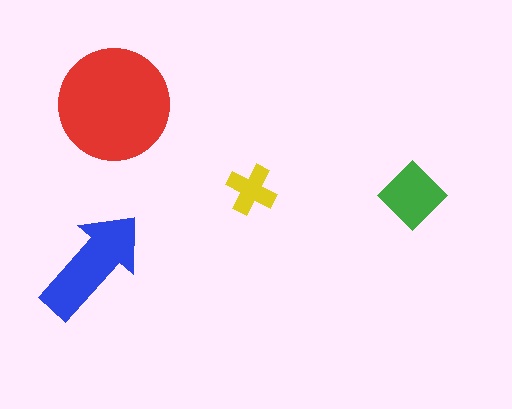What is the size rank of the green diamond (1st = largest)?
3rd.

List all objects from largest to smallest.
The red circle, the blue arrow, the green diamond, the yellow cross.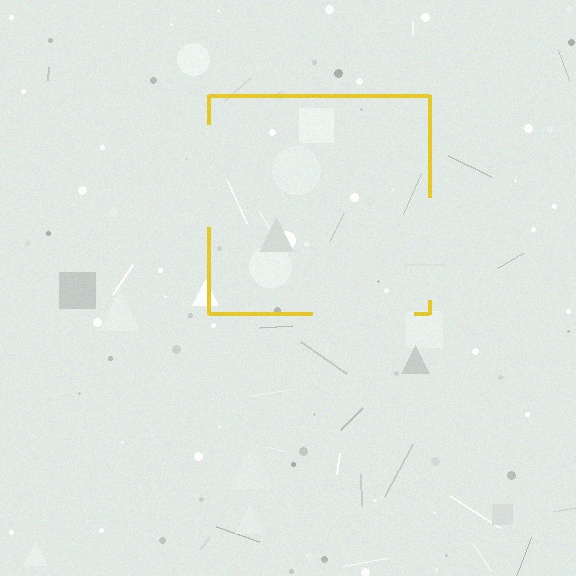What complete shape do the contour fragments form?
The contour fragments form a square.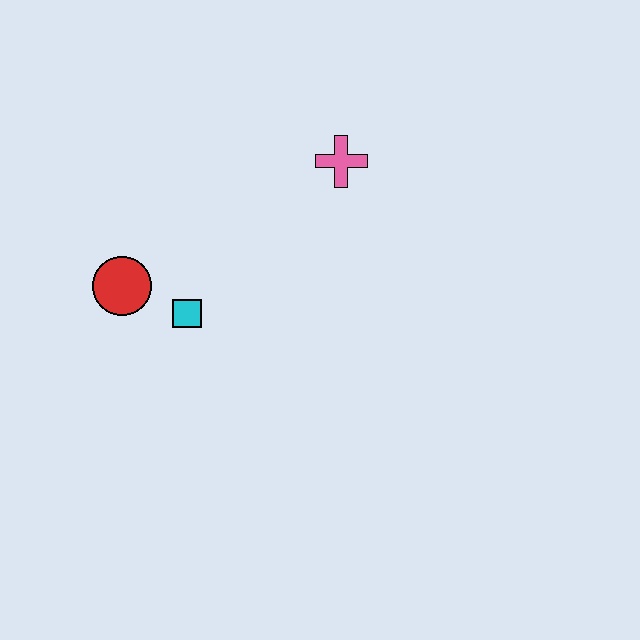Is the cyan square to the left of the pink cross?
Yes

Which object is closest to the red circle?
The cyan square is closest to the red circle.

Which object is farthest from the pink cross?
The red circle is farthest from the pink cross.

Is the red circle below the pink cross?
Yes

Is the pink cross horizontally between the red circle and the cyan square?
No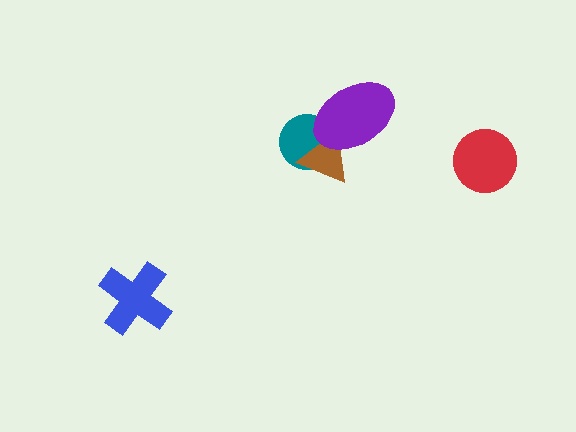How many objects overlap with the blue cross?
0 objects overlap with the blue cross.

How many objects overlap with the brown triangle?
2 objects overlap with the brown triangle.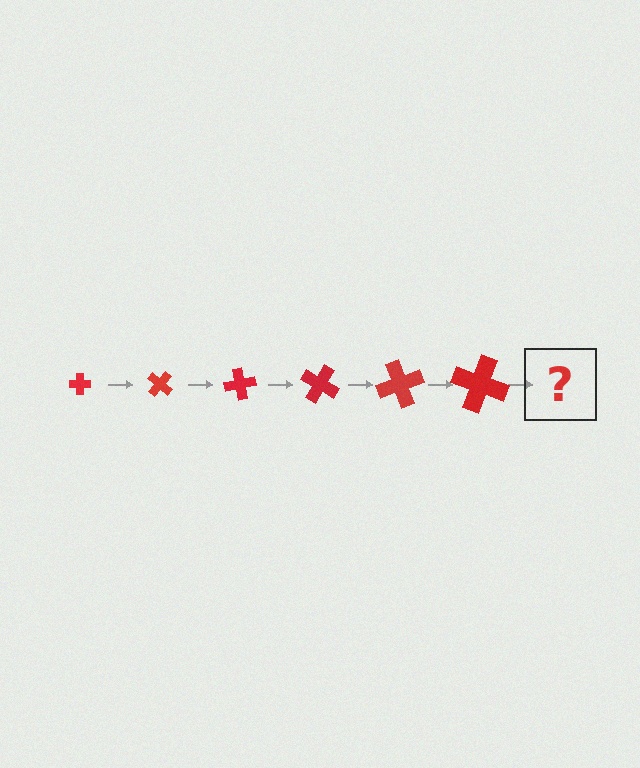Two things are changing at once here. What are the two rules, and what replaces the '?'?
The two rules are that the cross grows larger each step and it rotates 40 degrees each step. The '?' should be a cross, larger than the previous one and rotated 240 degrees from the start.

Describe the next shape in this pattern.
It should be a cross, larger than the previous one and rotated 240 degrees from the start.